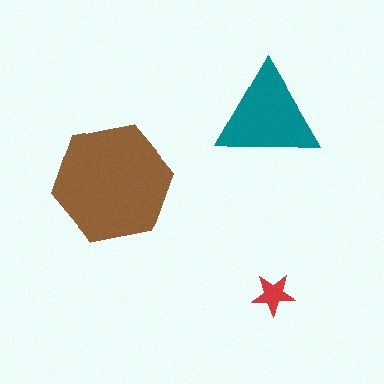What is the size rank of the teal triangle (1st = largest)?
2nd.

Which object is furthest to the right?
The red star is rightmost.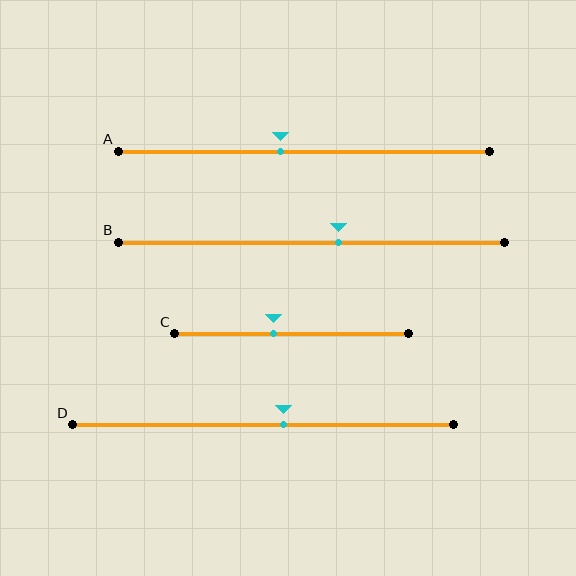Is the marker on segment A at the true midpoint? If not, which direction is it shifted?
No, the marker on segment A is shifted to the left by about 6% of the segment length.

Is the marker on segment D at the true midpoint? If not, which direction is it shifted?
No, the marker on segment D is shifted to the right by about 5% of the segment length.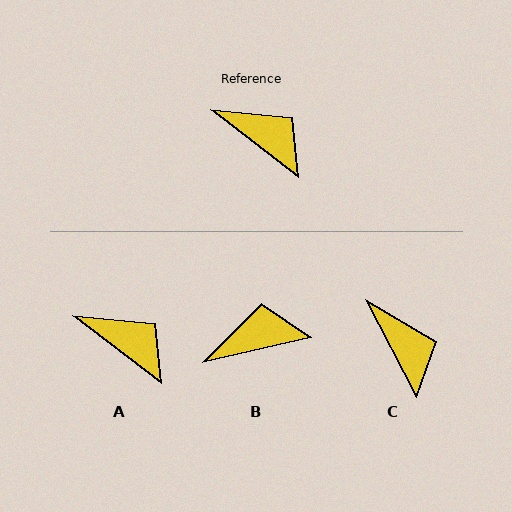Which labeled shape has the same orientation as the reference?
A.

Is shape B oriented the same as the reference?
No, it is off by about 51 degrees.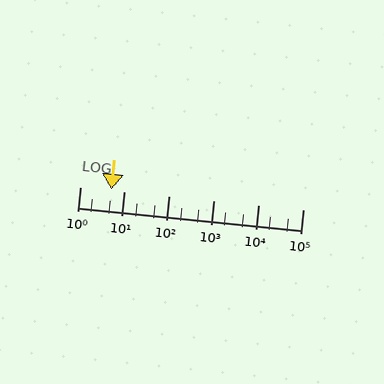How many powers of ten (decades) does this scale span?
The scale spans 5 decades, from 1 to 100000.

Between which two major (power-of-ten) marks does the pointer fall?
The pointer is between 1 and 10.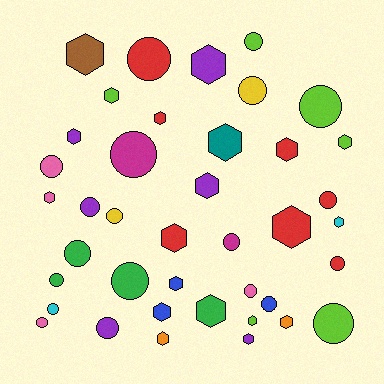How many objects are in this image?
There are 40 objects.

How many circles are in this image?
There are 20 circles.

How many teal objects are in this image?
There is 1 teal object.